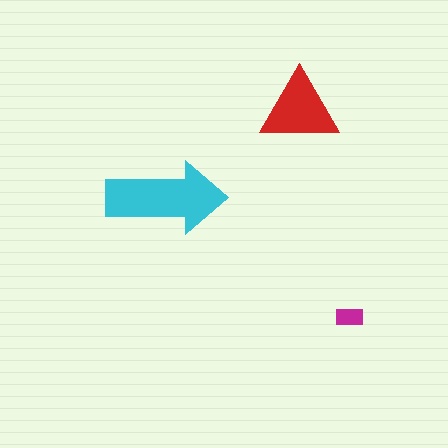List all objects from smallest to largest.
The magenta rectangle, the red triangle, the cyan arrow.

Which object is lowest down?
The magenta rectangle is bottommost.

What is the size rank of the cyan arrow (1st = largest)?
1st.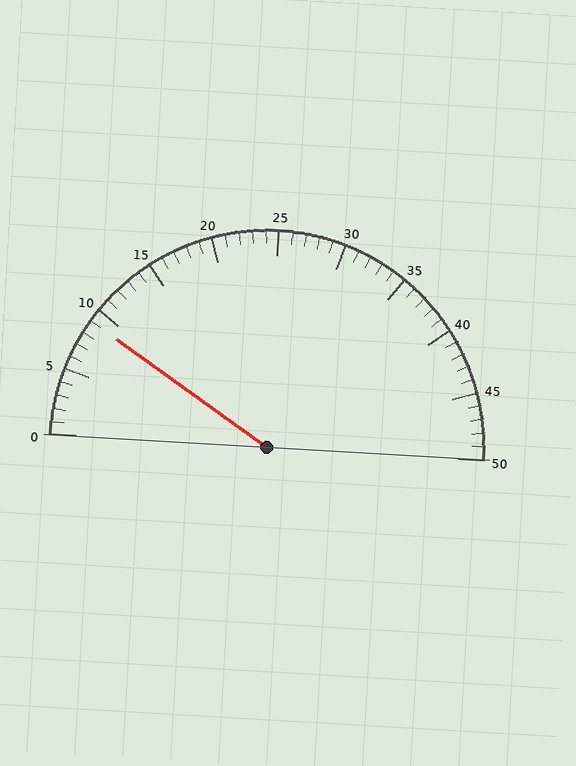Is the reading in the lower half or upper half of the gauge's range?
The reading is in the lower half of the range (0 to 50).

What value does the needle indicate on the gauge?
The needle indicates approximately 9.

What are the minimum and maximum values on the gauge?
The gauge ranges from 0 to 50.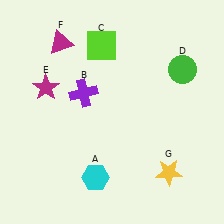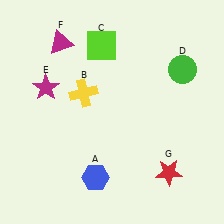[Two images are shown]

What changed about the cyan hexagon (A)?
In Image 1, A is cyan. In Image 2, it changed to blue.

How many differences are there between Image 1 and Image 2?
There are 3 differences between the two images.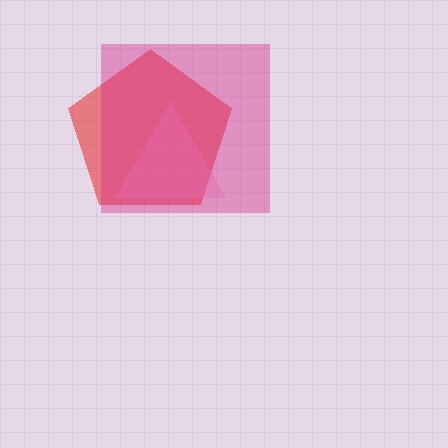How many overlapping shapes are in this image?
There are 3 overlapping shapes in the image.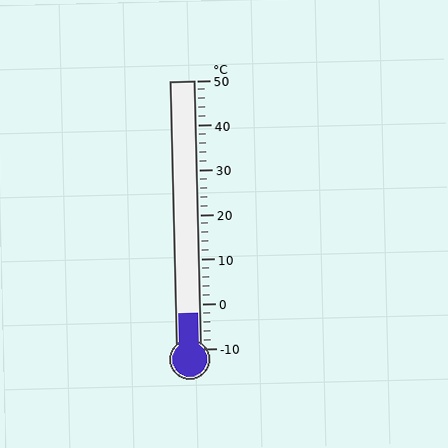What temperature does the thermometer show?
The thermometer shows approximately -2°C.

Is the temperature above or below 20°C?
The temperature is below 20°C.